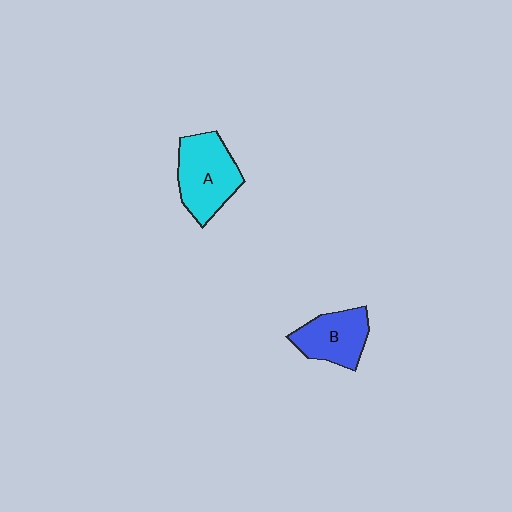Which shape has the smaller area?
Shape B (blue).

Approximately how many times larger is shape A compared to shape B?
Approximately 1.3 times.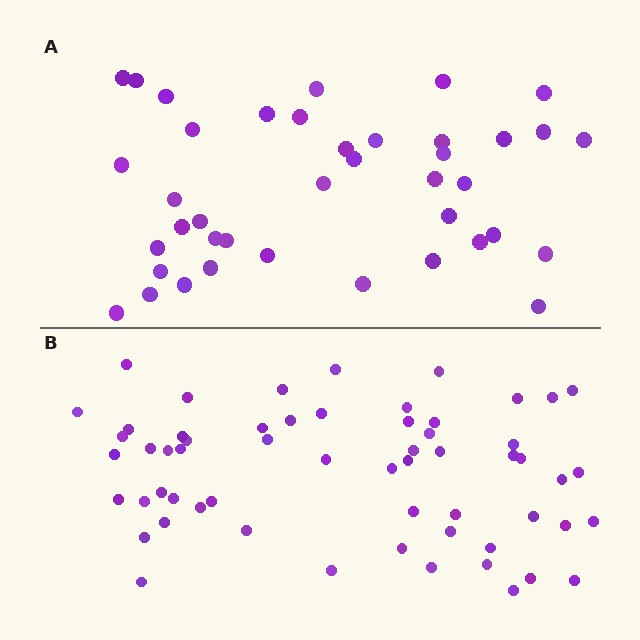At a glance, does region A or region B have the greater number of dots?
Region B (the bottom region) has more dots.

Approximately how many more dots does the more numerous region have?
Region B has approximately 20 more dots than region A.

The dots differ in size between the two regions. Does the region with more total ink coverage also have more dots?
No. Region A has more total ink coverage because its dots are larger, but region B actually contains more individual dots. Total area can be misleading — the number of items is what matters here.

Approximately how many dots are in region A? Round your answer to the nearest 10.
About 40 dots.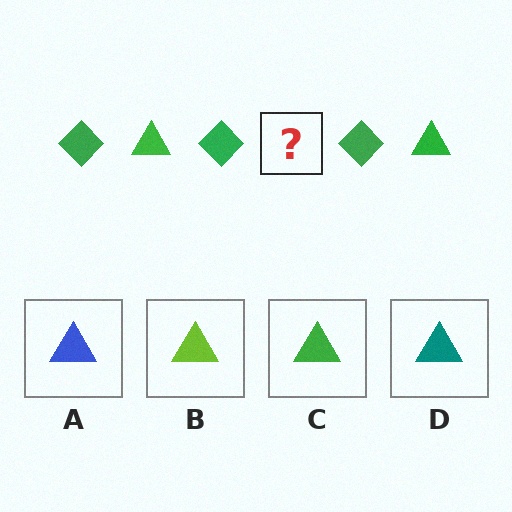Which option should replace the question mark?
Option C.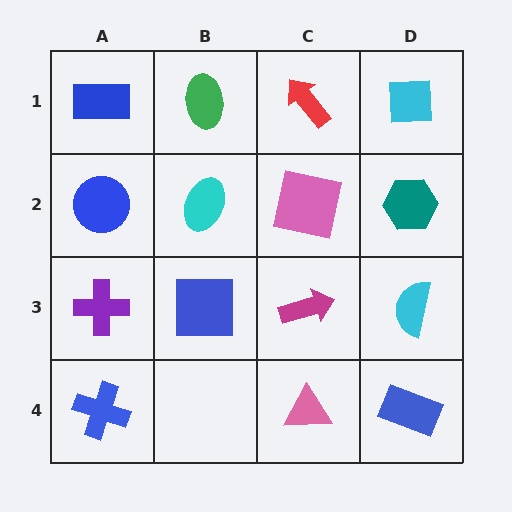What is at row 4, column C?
A pink triangle.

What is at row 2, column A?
A blue circle.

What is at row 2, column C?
A pink square.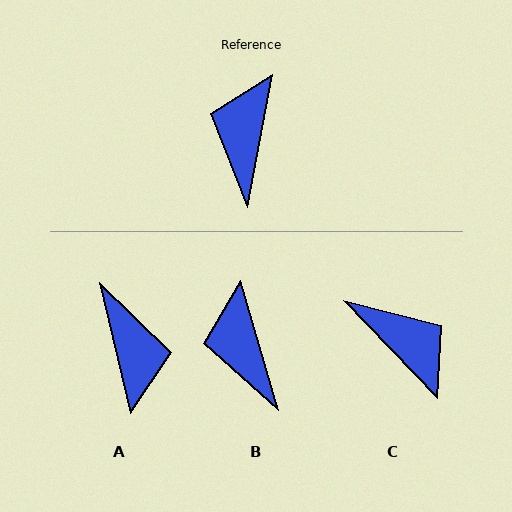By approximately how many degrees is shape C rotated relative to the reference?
Approximately 125 degrees clockwise.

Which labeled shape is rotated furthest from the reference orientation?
A, about 156 degrees away.